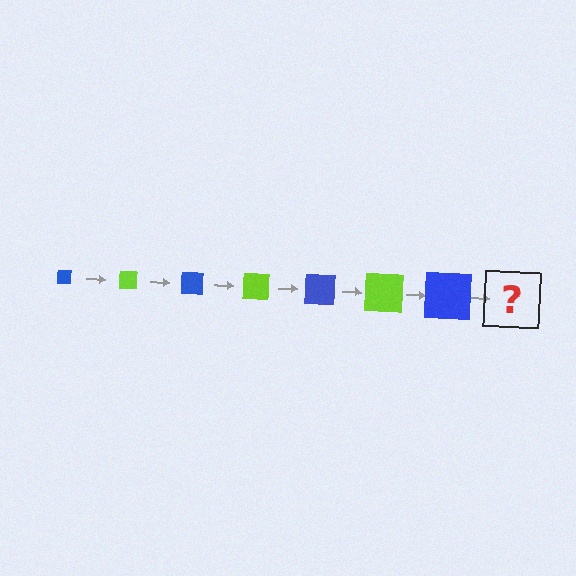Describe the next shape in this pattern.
It should be a lime square, larger than the previous one.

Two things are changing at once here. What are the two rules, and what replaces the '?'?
The two rules are that the square grows larger each step and the color cycles through blue and lime. The '?' should be a lime square, larger than the previous one.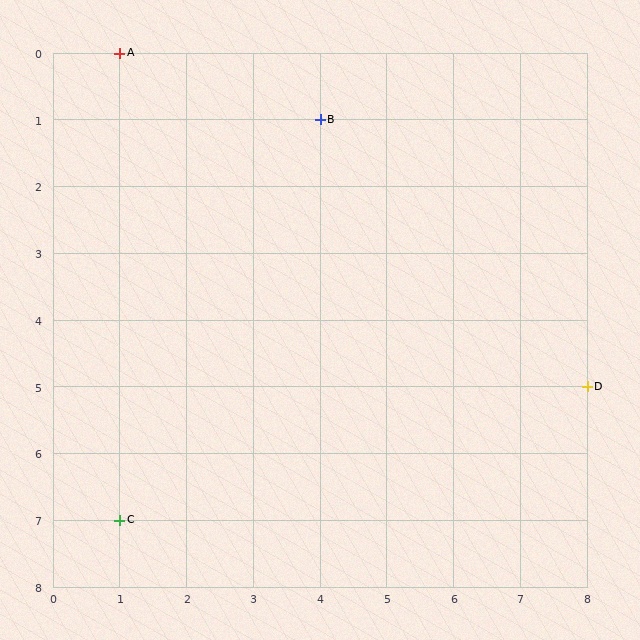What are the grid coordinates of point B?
Point B is at grid coordinates (4, 1).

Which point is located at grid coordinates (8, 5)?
Point D is at (8, 5).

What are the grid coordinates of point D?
Point D is at grid coordinates (8, 5).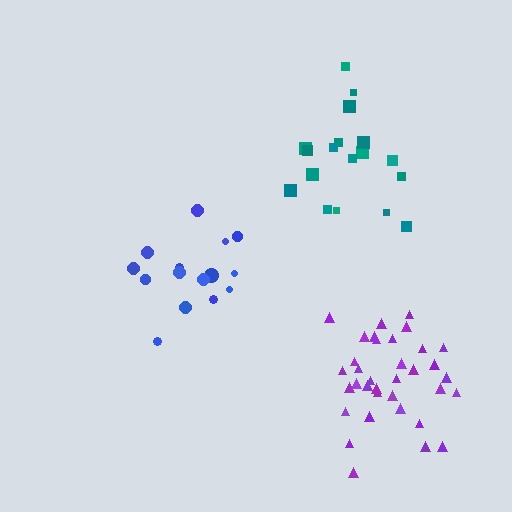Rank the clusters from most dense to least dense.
purple, teal, blue.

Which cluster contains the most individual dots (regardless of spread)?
Purple (35).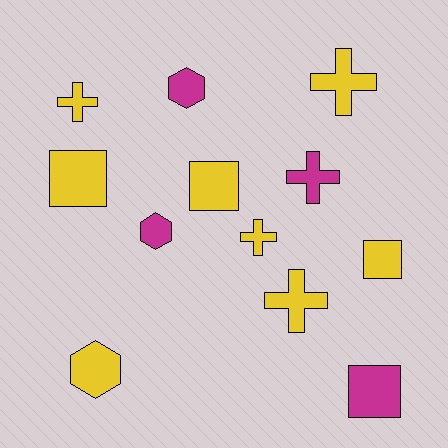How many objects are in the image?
There are 12 objects.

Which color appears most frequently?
Yellow, with 8 objects.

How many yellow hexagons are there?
There is 1 yellow hexagon.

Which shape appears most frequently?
Cross, with 5 objects.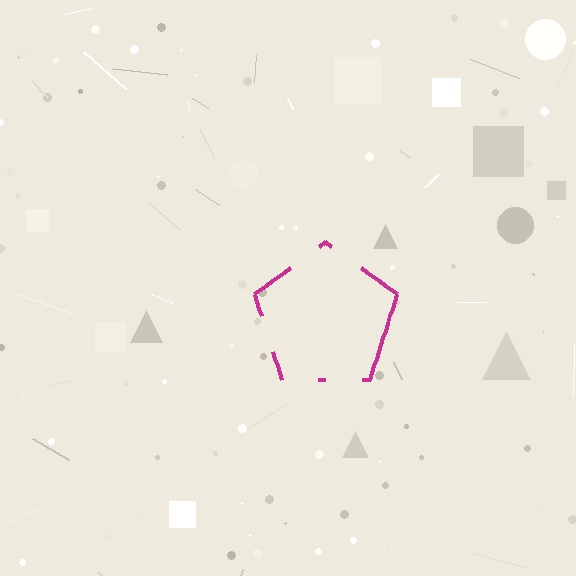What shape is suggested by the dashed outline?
The dashed outline suggests a pentagon.